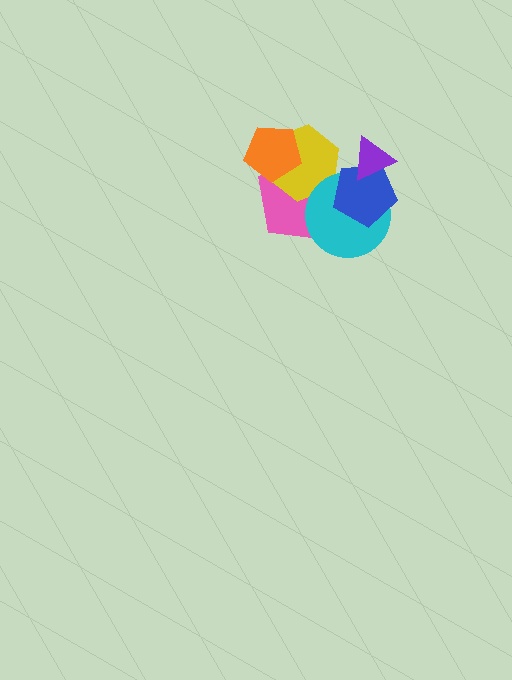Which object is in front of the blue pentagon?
The purple triangle is in front of the blue pentagon.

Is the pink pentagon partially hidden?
Yes, it is partially covered by another shape.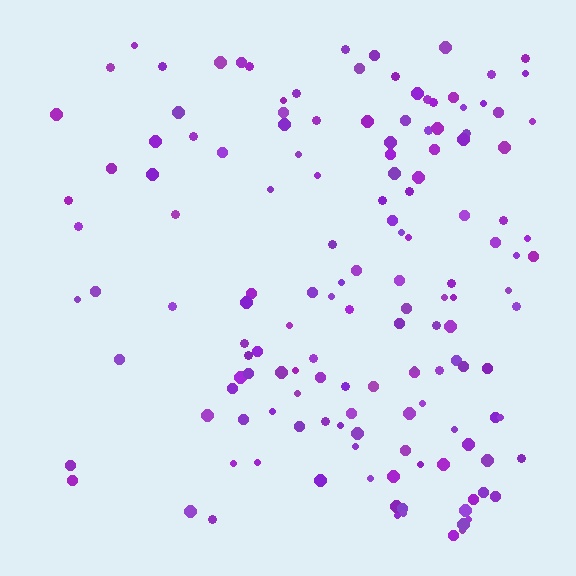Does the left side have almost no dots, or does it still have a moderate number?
Still a moderate number, just noticeably fewer than the right.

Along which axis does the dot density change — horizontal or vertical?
Horizontal.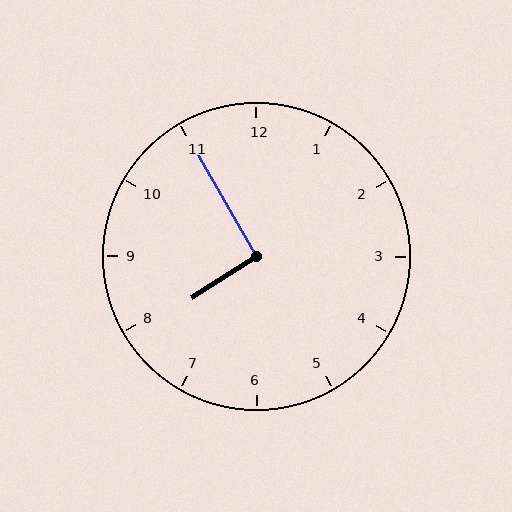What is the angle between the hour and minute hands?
Approximately 92 degrees.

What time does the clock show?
7:55.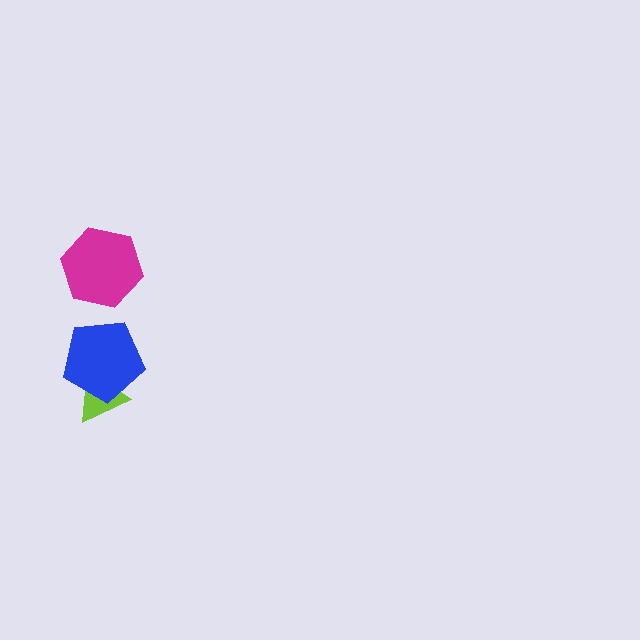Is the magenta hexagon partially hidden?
No, no other shape covers it.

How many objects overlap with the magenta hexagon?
0 objects overlap with the magenta hexagon.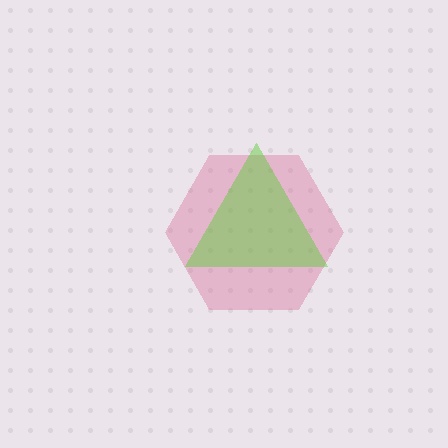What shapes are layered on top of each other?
The layered shapes are: a pink hexagon, a lime triangle.